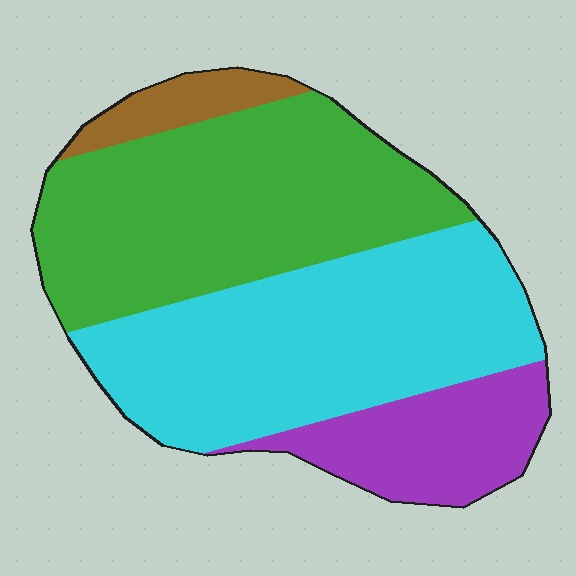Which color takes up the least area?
Brown, at roughly 5%.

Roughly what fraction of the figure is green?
Green covers roughly 40% of the figure.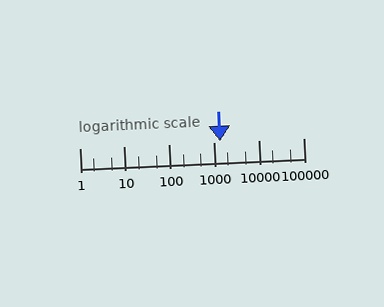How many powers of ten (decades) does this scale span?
The scale spans 5 decades, from 1 to 100000.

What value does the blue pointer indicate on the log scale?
The pointer indicates approximately 1400.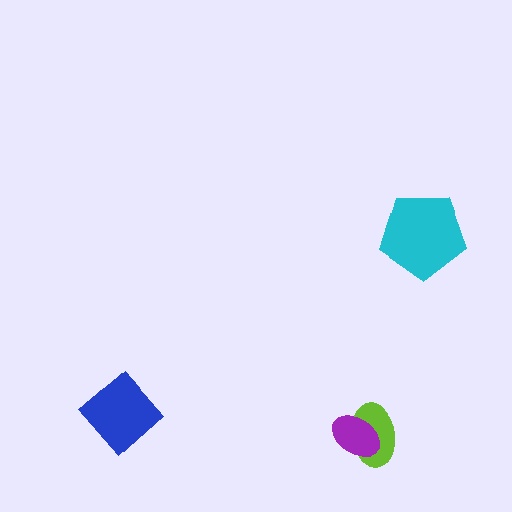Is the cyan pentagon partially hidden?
No, no other shape covers it.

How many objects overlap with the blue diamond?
0 objects overlap with the blue diamond.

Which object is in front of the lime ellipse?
The purple ellipse is in front of the lime ellipse.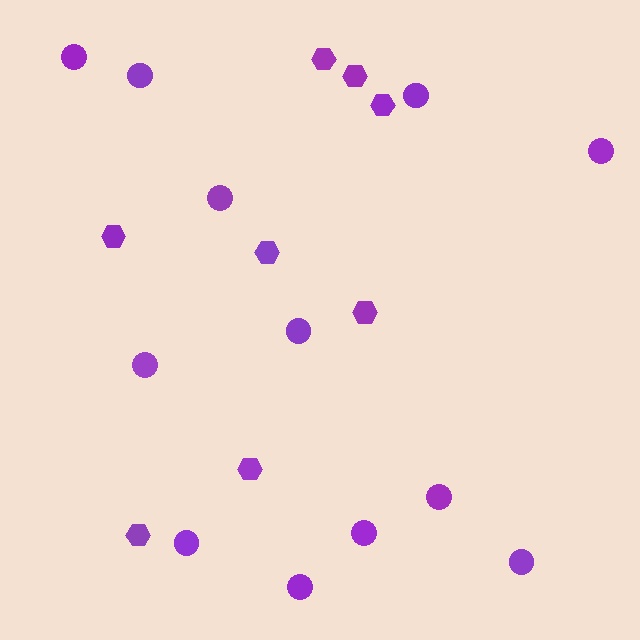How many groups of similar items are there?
There are 2 groups: one group of hexagons (8) and one group of circles (12).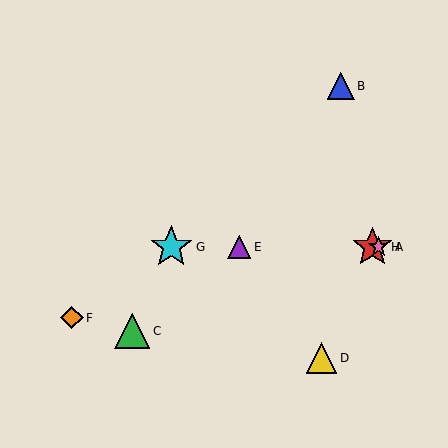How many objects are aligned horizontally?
4 objects (A, E, G, H) are aligned horizontally.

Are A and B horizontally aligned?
No, A is at y≈247 and B is at y≈86.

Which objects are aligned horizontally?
Objects A, E, G, H are aligned horizontally.